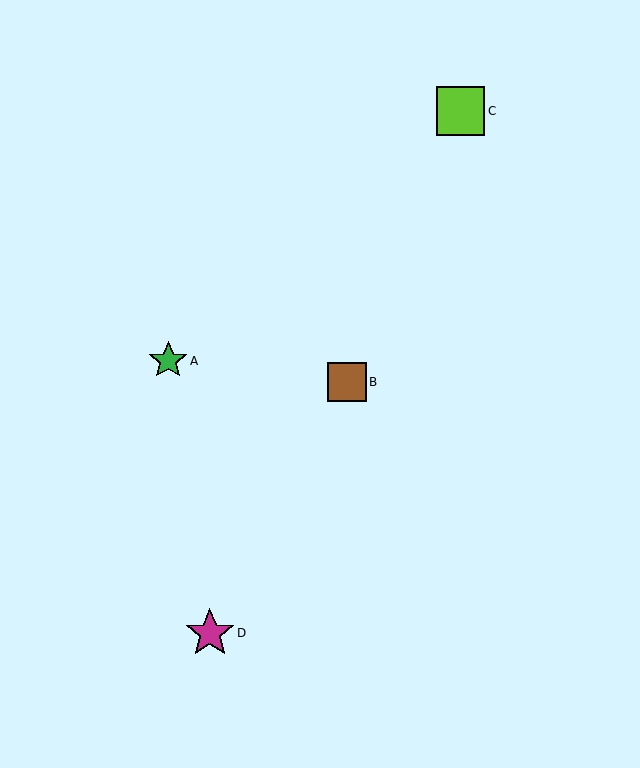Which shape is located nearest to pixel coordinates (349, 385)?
The brown square (labeled B) at (347, 382) is nearest to that location.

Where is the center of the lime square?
The center of the lime square is at (461, 111).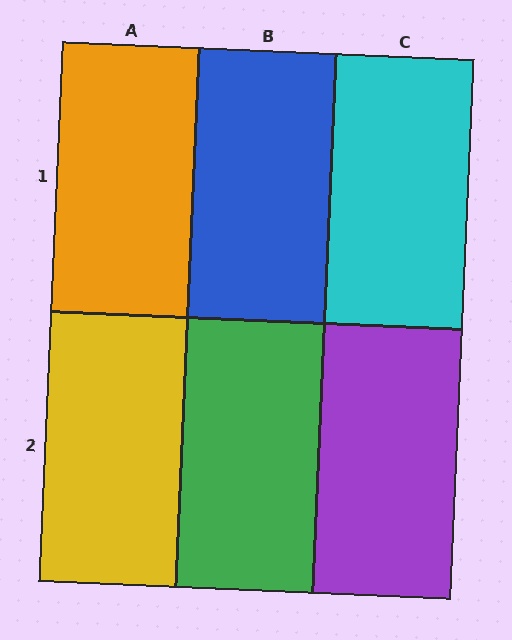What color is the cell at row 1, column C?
Cyan.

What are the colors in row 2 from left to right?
Yellow, green, purple.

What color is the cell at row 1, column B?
Blue.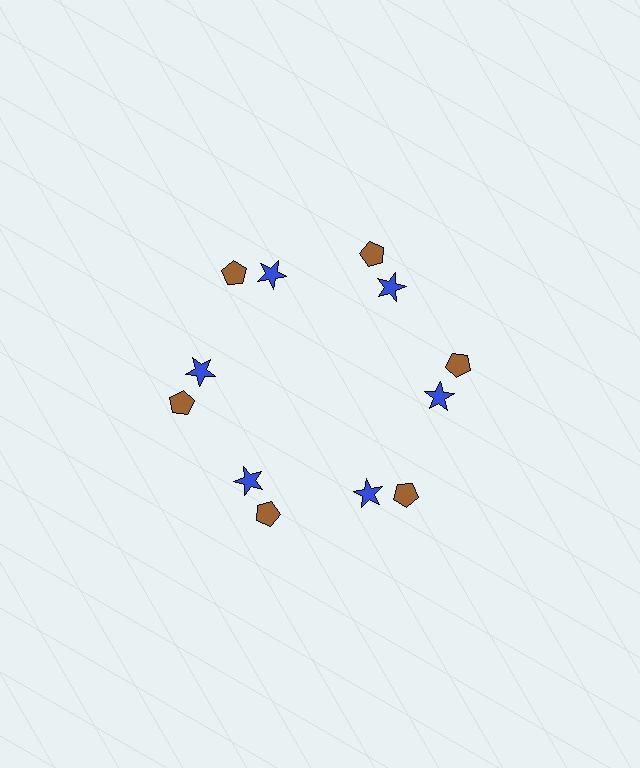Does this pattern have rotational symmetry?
Yes, this pattern has 6-fold rotational symmetry. It looks the same after rotating 60 degrees around the center.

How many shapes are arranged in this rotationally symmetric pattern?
There are 12 shapes, arranged in 6 groups of 2.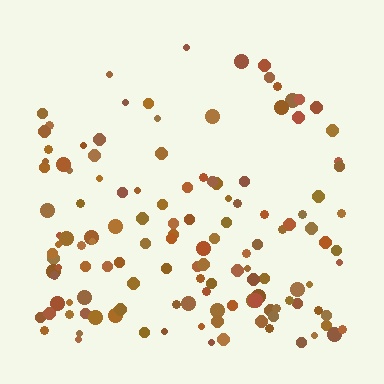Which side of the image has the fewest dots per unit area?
The top.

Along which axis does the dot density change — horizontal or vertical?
Vertical.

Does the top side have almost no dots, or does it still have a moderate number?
Still a moderate number, just noticeably fewer than the bottom.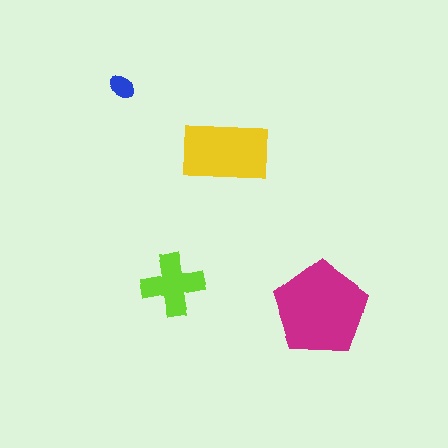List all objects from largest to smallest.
The magenta pentagon, the yellow rectangle, the lime cross, the blue ellipse.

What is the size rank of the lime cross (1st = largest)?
3rd.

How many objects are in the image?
There are 4 objects in the image.